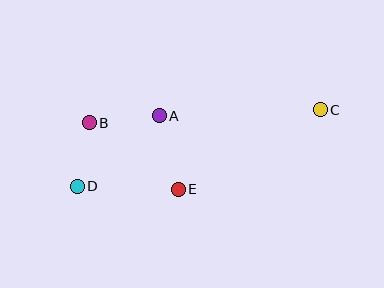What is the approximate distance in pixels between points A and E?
The distance between A and E is approximately 76 pixels.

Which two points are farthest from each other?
Points C and D are farthest from each other.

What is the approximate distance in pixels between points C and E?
The distance between C and E is approximately 163 pixels.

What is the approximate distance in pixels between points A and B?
The distance between A and B is approximately 70 pixels.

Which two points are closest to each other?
Points B and D are closest to each other.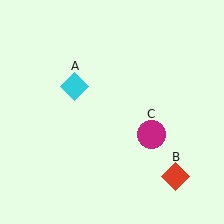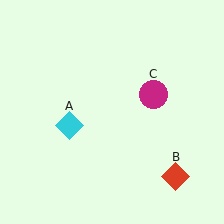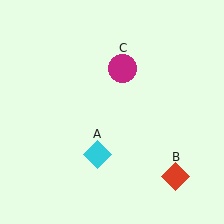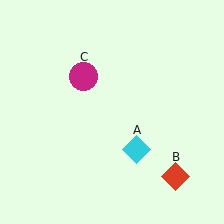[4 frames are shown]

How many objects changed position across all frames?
2 objects changed position: cyan diamond (object A), magenta circle (object C).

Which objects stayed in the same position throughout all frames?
Red diamond (object B) remained stationary.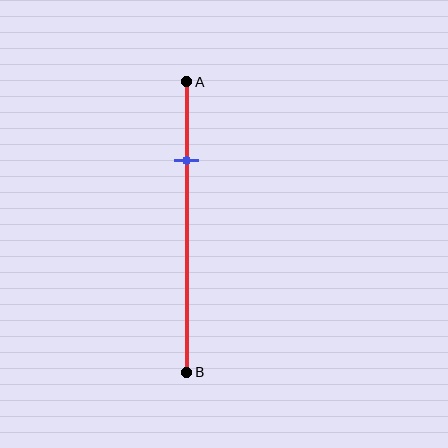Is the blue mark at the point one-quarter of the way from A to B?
Yes, the mark is approximately at the one-quarter point.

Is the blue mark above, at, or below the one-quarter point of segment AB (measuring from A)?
The blue mark is approximately at the one-quarter point of segment AB.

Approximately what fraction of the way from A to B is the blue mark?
The blue mark is approximately 25% of the way from A to B.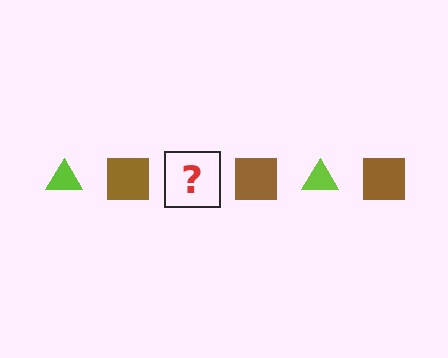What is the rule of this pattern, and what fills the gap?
The rule is that the pattern alternates between lime triangle and brown square. The gap should be filled with a lime triangle.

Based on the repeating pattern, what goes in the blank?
The blank should be a lime triangle.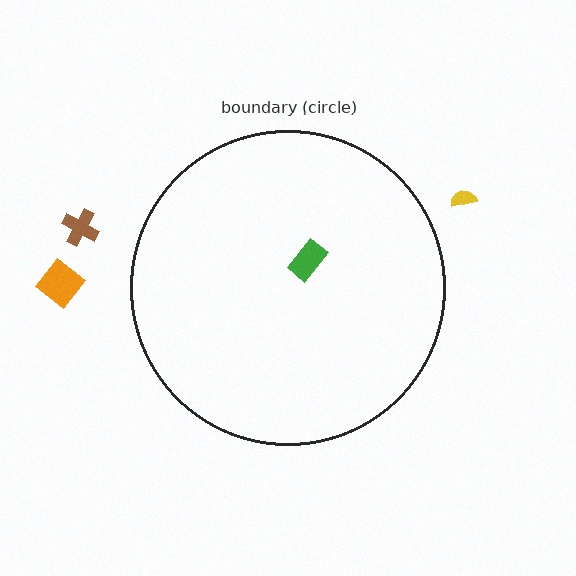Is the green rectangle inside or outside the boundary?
Inside.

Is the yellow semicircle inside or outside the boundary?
Outside.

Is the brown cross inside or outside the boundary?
Outside.